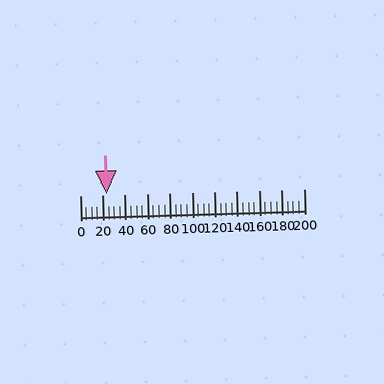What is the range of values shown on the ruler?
The ruler shows values from 0 to 200.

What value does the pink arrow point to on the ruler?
The pink arrow points to approximately 24.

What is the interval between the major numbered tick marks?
The major tick marks are spaced 20 units apart.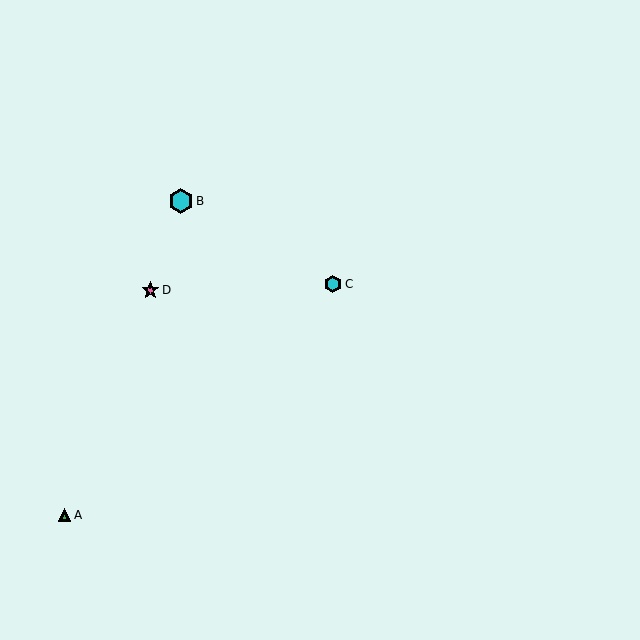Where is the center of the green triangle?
The center of the green triangle is at (64, 515).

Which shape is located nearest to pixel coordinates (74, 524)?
The green triangle (labeled A) at (64, 515) is nearest to that location.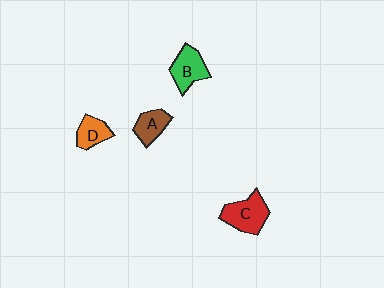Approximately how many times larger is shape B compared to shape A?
Approximately 1.3 times.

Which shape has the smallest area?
Shape D (orange).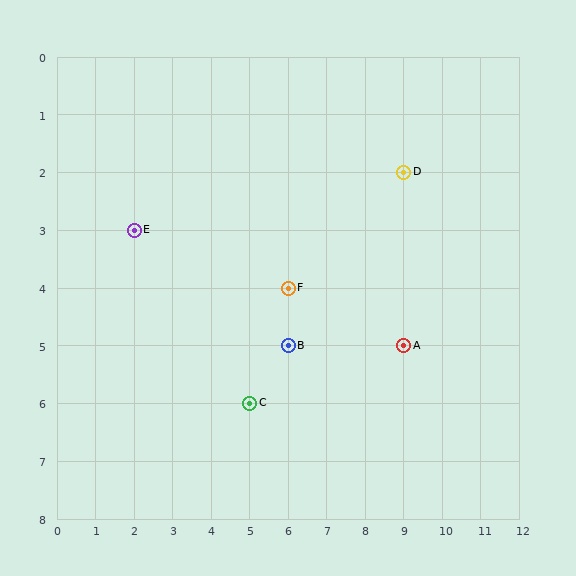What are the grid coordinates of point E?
Point E is at grid coordinates (2, 3).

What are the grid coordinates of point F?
Point F is at grid coordinates (6, 4).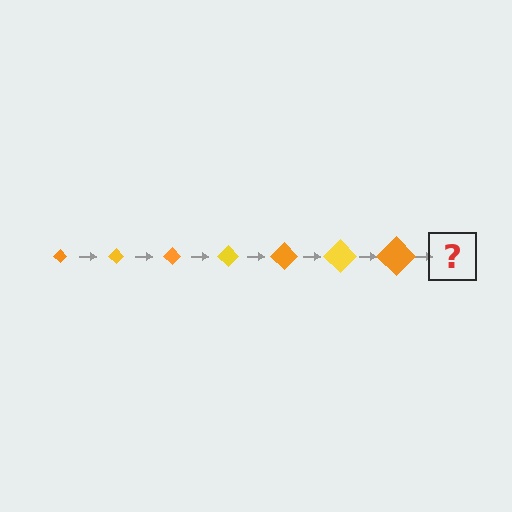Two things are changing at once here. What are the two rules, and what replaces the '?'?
The two rules are that the diamond grows larger each step and the color cycles through orange and yellow. The '?' should be a yellow diamond, larger than the previous one.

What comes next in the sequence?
The next element should be a yellow diamond, larger than the previous one.